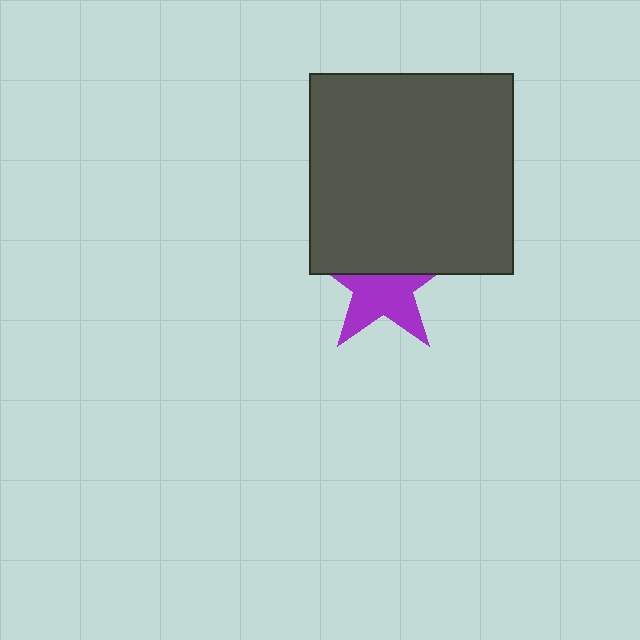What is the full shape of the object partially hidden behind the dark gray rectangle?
The partially hidden object is a purple star.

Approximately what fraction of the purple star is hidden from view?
Roughly 43% of the purple star is hidden behind the dark gray rectangle.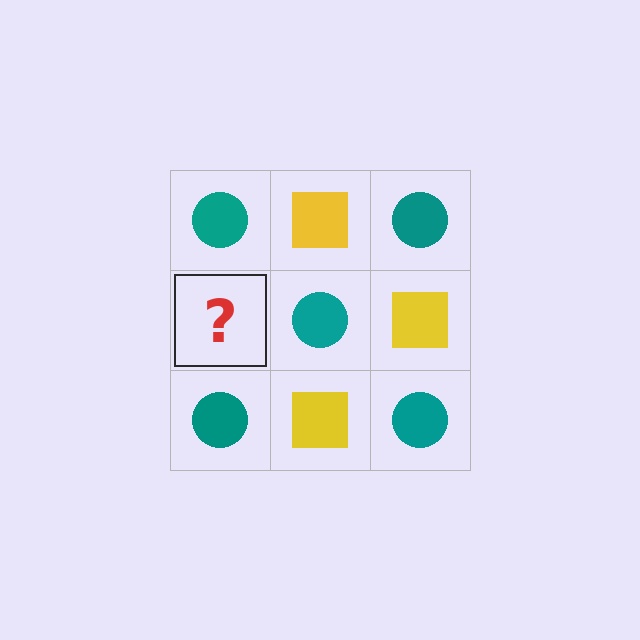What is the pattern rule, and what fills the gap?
The rule is that it alternates teal circle and yellow square in a checkerboard pattern. The gap should be filled with a yellow square.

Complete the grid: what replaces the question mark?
The question mark should be replaced with a yellow square.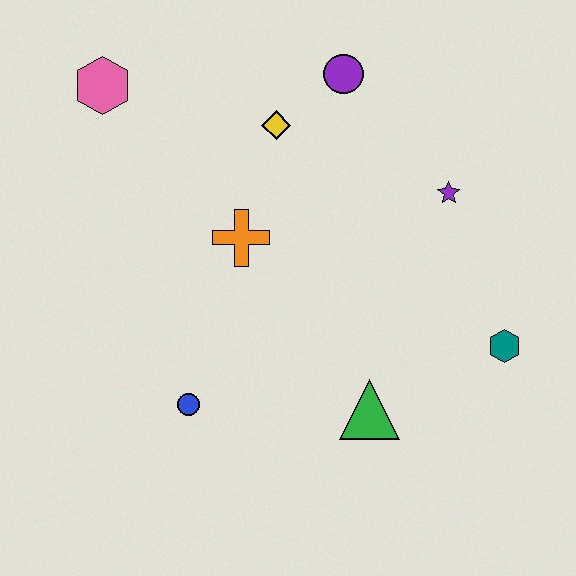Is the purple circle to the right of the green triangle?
No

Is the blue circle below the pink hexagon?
Yes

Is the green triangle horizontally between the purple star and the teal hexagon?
No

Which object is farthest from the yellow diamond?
The teal hexagon is farthest from the yellow diamond.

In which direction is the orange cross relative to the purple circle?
The orange cross is below the purple circle.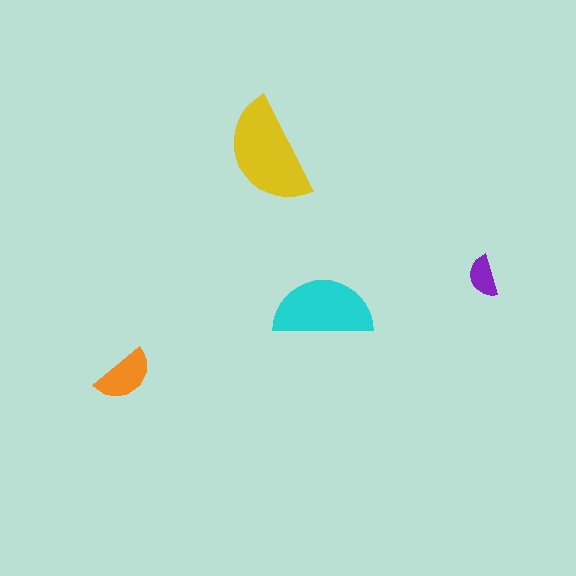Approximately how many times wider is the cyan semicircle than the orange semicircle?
About 1.5 times wider.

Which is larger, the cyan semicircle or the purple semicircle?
The cyan one.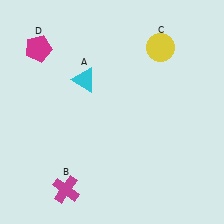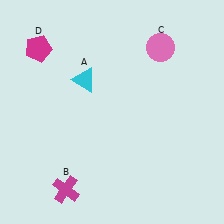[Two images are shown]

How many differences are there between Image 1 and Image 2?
There is 1 difference between the two images.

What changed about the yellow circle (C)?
In Image 1, C is yellow. In Image 2, it changed to pink.